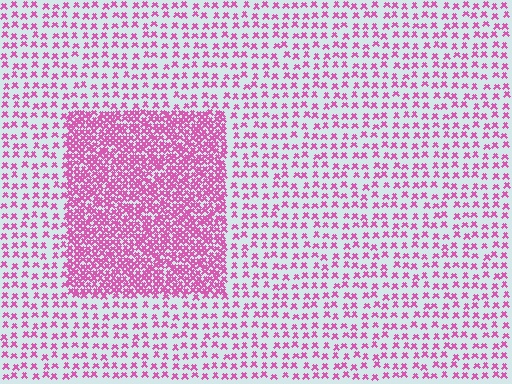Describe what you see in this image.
The image contains small pink elements arranged at two different densities. A rectangle-shaped region is visible where the elements are more densely packed than the surrounding area.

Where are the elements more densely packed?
The elements are more densely packed inside the rectangle boundary.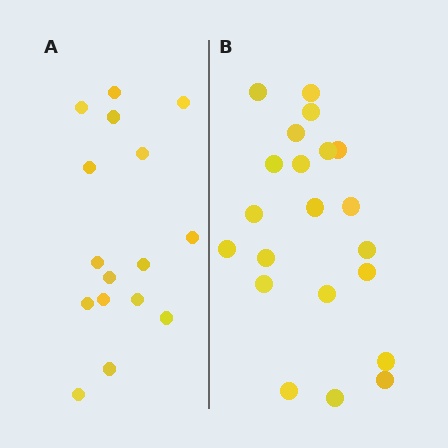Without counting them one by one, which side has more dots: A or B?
Region B (the right region) has more dots.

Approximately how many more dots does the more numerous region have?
Region B has about 5 more dots than region A.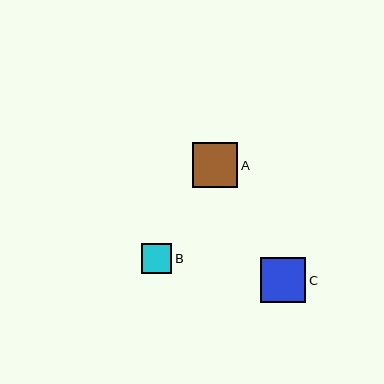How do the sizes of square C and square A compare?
Square C and square A are approximately the same size.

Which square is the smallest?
Square B is the smallest with a size of approximately 30 pixels.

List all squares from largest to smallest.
From largest to smallest: C, A, B.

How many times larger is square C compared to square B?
Square C is approximately 1.5 times the size of square B.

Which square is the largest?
Square C is the largest with a size of approximately 45 pixels.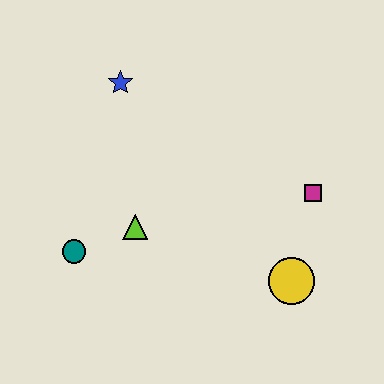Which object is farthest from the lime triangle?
The magenta square is farthest from the lime triangle.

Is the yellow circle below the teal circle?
Yes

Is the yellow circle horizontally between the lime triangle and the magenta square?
Yes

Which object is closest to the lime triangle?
The teal circle is closest to the lime triangle.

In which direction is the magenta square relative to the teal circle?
The magenta square is to the right of the teal circle.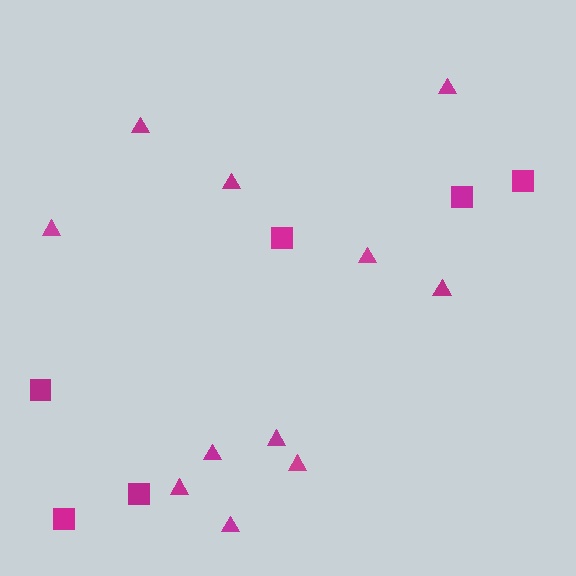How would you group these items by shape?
There are 2 groups: one group of triangles (11) and one group of squares (6).